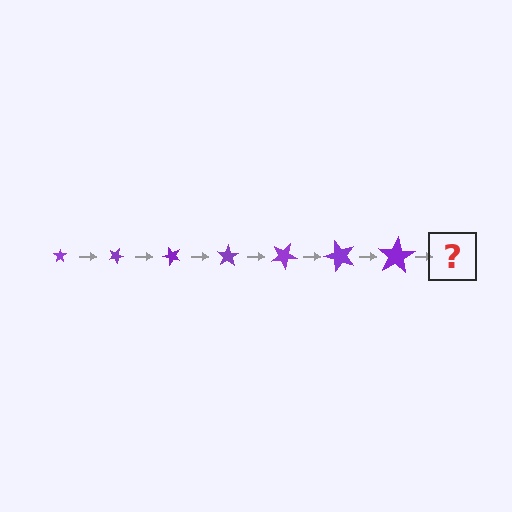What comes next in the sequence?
The next element should be a star, larger than the previous one and rotated 175 degrees from the start.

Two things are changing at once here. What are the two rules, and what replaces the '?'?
The two rules are that the star grows larger each step and it rotates 25 degrees each step. The '?' should be a star, larger than the previous one and rotated 175 degrees from the start.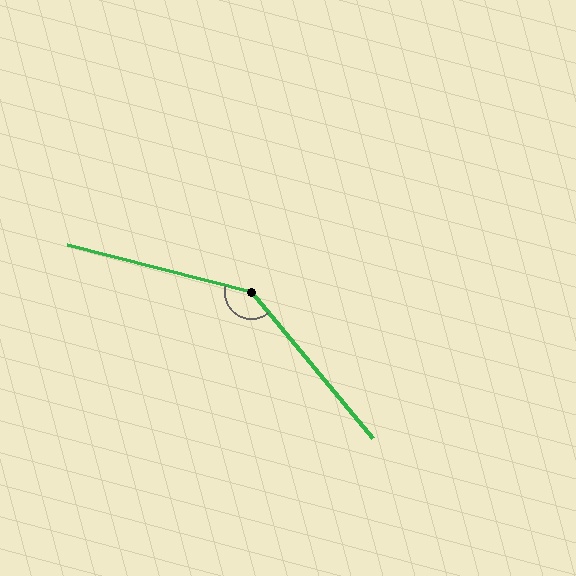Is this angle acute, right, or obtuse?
It is obtuse.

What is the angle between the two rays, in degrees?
Approximately 144 degrees.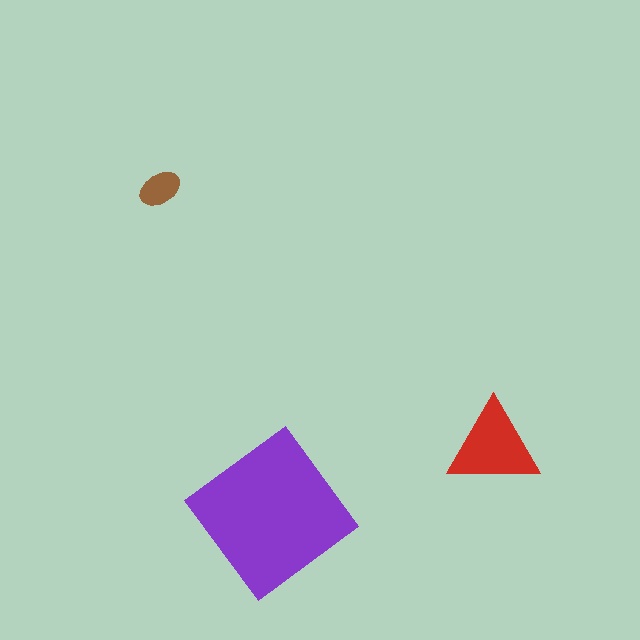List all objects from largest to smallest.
The purple diamond, the red triangle, the brown ellipse.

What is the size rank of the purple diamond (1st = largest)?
1st.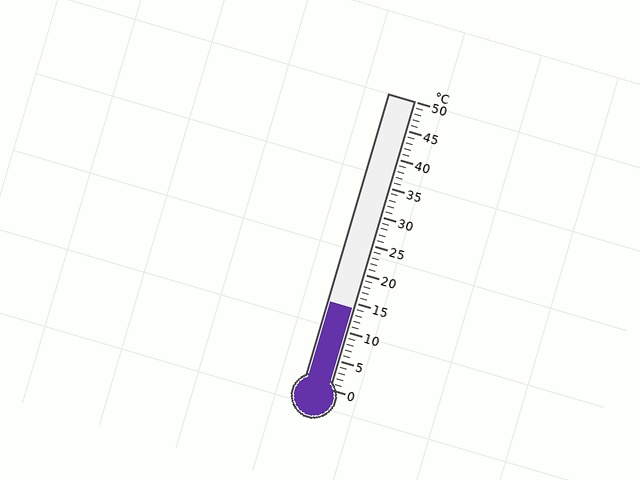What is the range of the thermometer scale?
The thermometer scale ranges from 0°C to 50°C.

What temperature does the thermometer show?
The thermometer shows approximately 14°C.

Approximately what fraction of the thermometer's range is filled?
The thermometer is filled to approximately 30% of its range.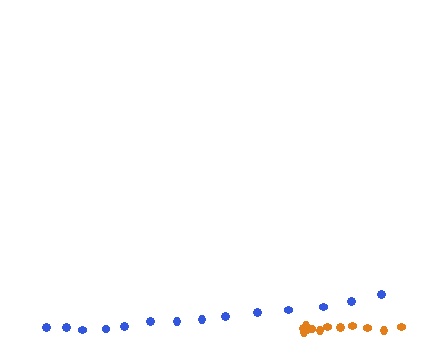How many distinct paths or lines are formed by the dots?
There are 2 distinct paths.